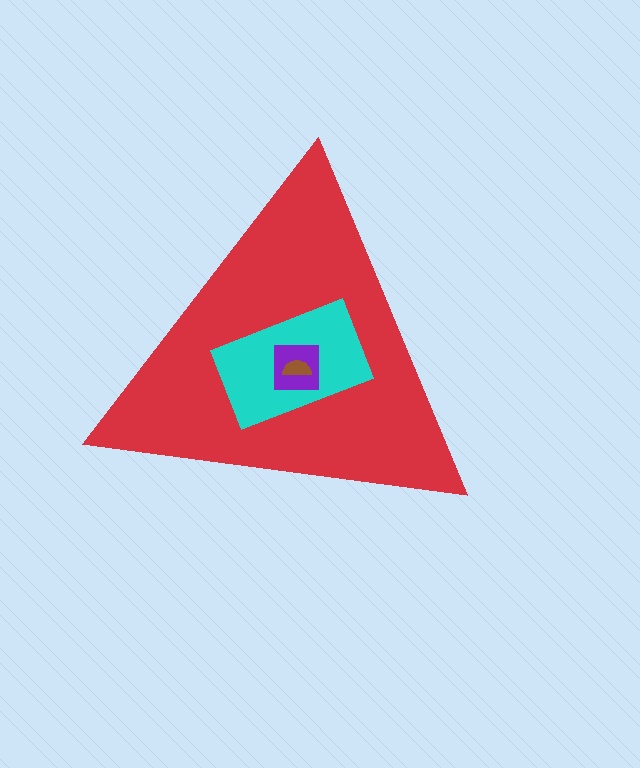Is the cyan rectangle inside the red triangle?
Yes.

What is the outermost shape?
The red triangle.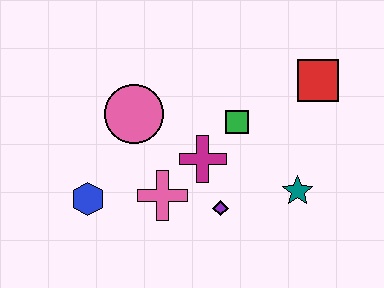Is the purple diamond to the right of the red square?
No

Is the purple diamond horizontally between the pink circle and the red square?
Yes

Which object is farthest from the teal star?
The blue hexagon is farthest from the teal star.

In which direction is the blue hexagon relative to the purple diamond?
The blue hexagon is to the left of the purple diamond.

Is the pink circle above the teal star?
Yes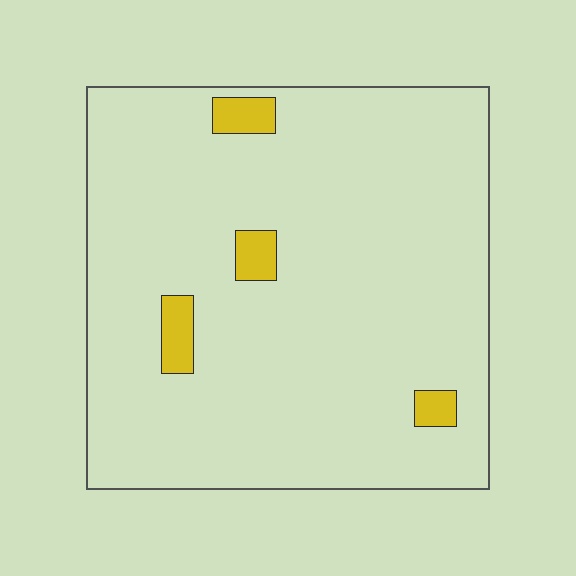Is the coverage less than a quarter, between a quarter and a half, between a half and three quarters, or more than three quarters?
Less than a quarter.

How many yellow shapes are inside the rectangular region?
4.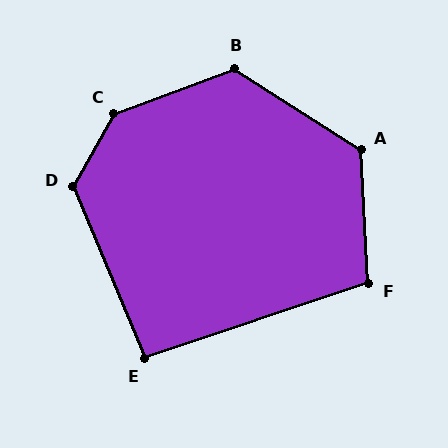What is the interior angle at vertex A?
Approximately 126 degrees (obtuse).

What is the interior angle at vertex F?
Approximately 105 degrees (obtuse).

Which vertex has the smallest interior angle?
E, at approximately 94 degrees.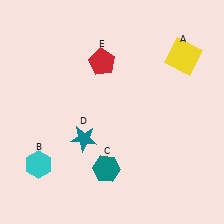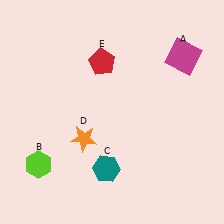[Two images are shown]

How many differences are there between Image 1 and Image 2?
There are 3 differences between the two images.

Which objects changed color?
A changed from yellow to magenta. B changed from cyan to lime. D changed from teal to orange.